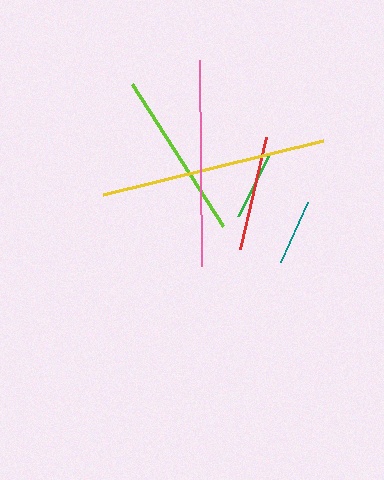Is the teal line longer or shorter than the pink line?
The pink line is longer than the teal line.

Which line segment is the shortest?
The teal line is the shortest at approximately 66 pixels.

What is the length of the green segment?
The green segment is approximately 71 pixels long.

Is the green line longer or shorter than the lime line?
The lime line is longer than the green line.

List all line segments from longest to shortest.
From longest to shortest: yellow, pink, lime, red, green, teal.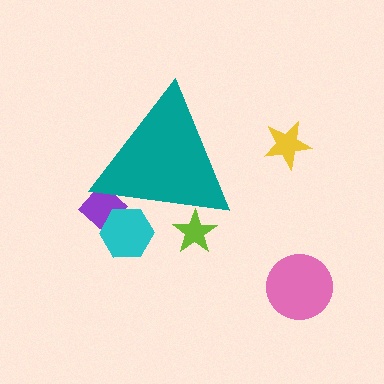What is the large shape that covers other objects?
A teal triangle.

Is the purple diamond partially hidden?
Yes, the purple diamond is partially hidden behind the teal triangle.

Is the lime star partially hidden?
Yes, the lime star is partially hidden behind the teal triangle.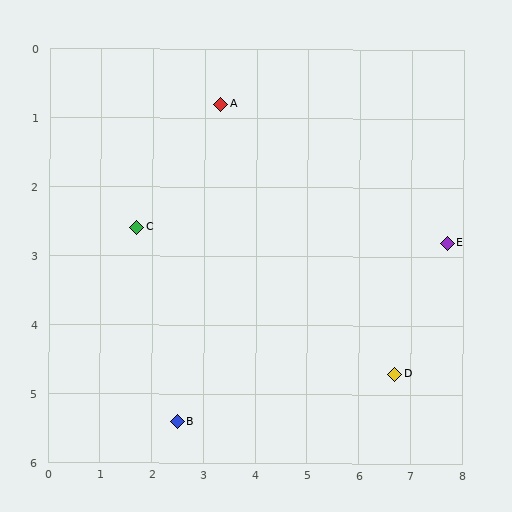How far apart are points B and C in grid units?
Points B and C are about 2.9 grid units apart.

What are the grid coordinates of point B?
Point B is at approximately (2.5, 5.4).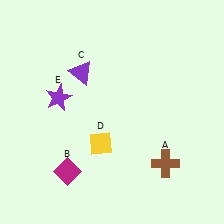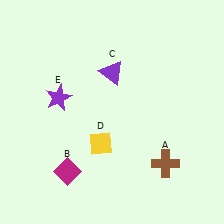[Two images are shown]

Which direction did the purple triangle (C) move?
The purple triangle (C) moved right.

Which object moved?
The purple triangle (C) moved right.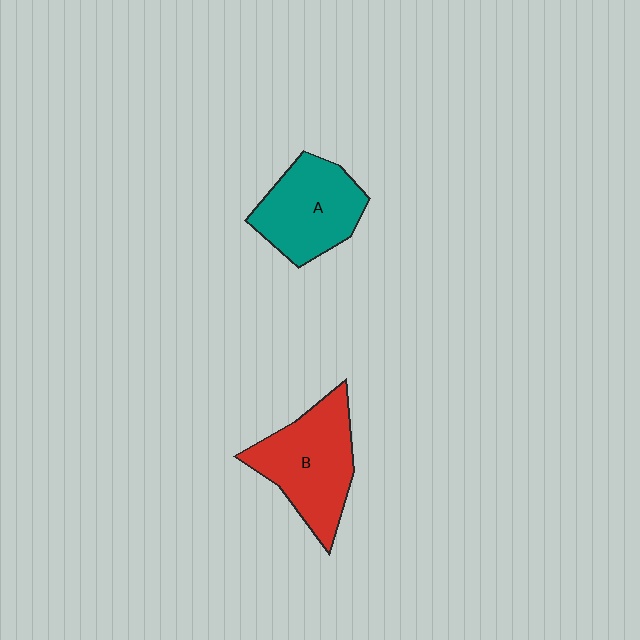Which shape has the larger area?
Shape B (red).